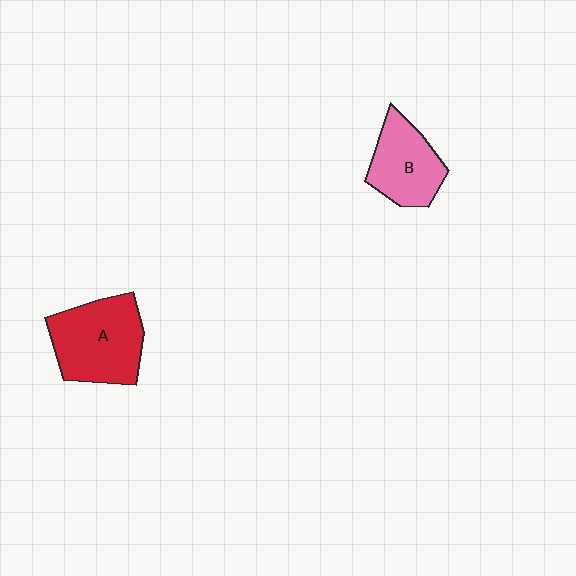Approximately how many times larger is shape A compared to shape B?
Approximately 1.4 times.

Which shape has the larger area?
Shape A (red).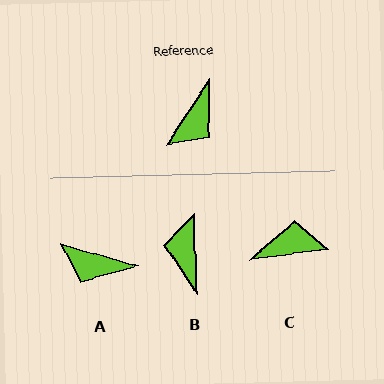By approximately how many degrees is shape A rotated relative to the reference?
Approximately 73 degrees clockwise.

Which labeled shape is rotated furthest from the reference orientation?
B, about 145 degrees away.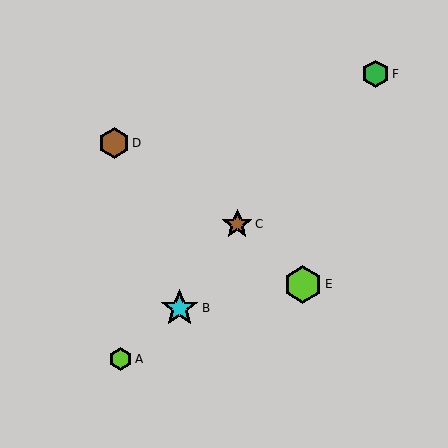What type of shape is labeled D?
Shape D is a brown hexagon.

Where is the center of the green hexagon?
The center of the green hexagon is at (375, 74).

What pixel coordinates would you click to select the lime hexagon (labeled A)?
Click at (120, 359) to select the lime hexagon A.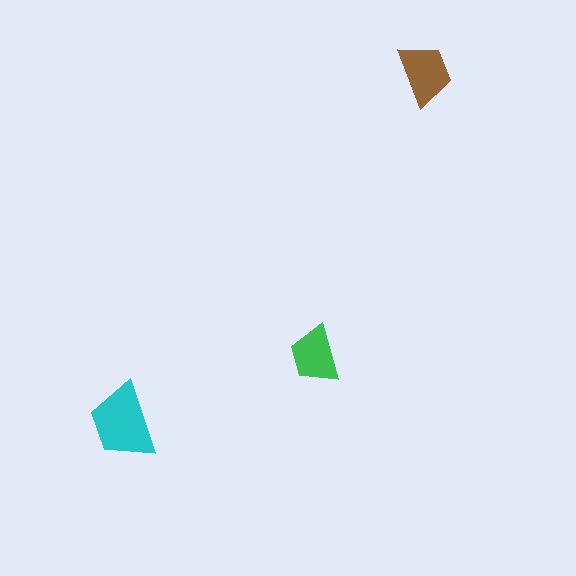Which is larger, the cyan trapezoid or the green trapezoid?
The cyan one.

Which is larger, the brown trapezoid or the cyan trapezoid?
The cyan one.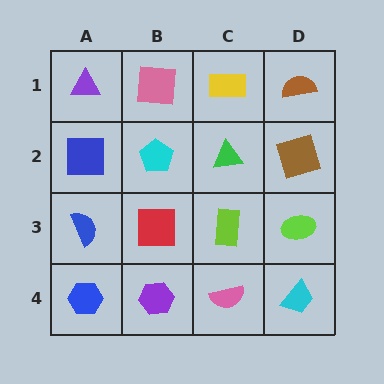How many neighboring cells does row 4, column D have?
2.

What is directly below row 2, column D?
A lime ellipse.